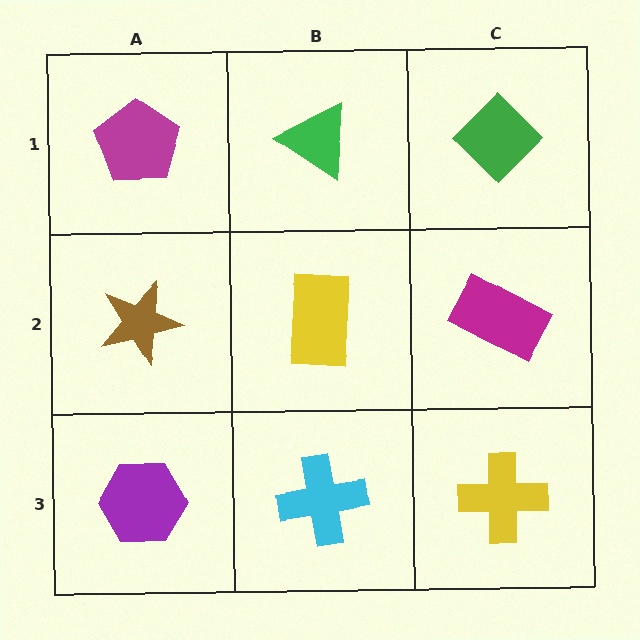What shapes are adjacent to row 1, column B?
A yellow rectangle (row 2, column B), a magenta pentagon (row 1, column A), a green diamond (row 1, column C).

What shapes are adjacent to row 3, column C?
A magenta rectangle (row 2, column C), a cyan cross (row 3, column B).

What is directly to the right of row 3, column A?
A cyan cross.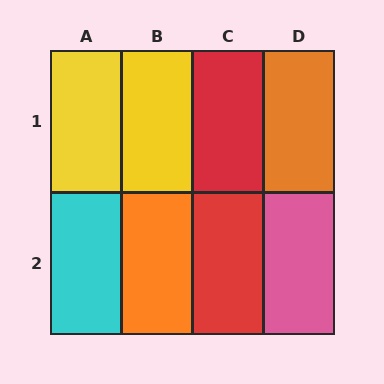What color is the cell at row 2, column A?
Cyan.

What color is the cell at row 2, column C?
Red.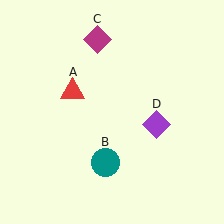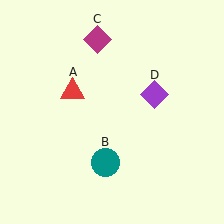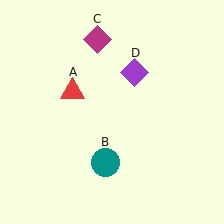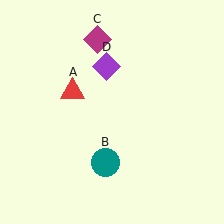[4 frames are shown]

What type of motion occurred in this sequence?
The purple diamond (object D) rotated counterclockwise around the center of the scene.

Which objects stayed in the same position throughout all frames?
Red triangle (object A) and teal circle (object B) and magenta diamond (object C) remained stationary.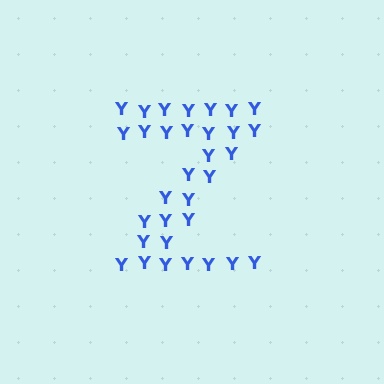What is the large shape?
The large shape is the letter Z.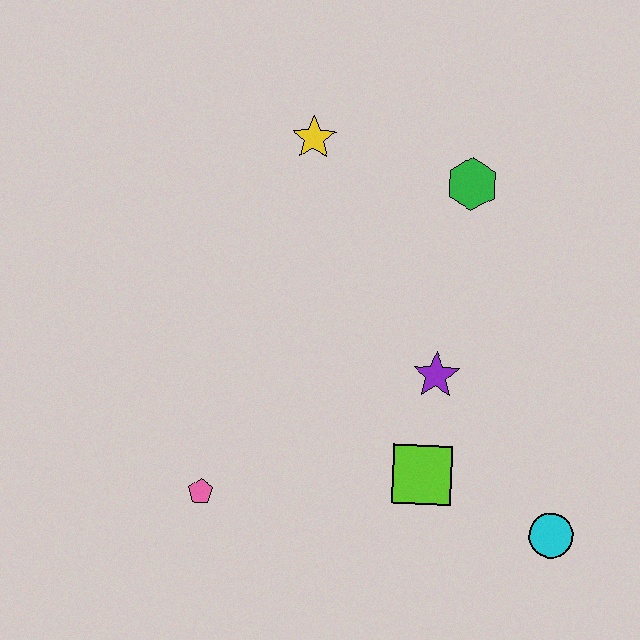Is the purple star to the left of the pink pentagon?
No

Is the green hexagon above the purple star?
Yes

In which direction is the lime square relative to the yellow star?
The lime square is below the yellow star.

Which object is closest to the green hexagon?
The yellow star is closest to the green hexagon.